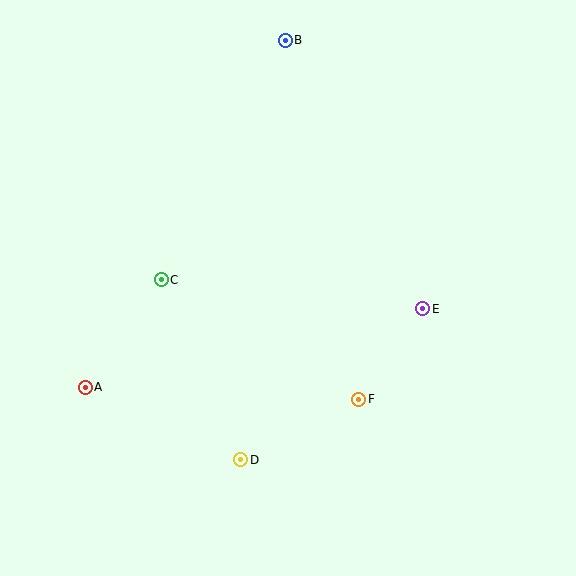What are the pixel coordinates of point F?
Point F is at (359, 399).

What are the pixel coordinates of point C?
Point C is at (161, 280).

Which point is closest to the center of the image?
Point C at (161, 280) is closest to the center.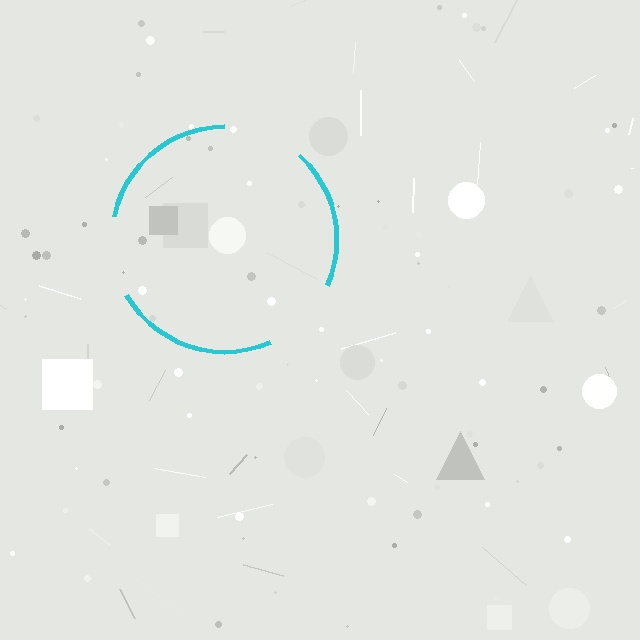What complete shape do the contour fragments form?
The contour fragments form a circle.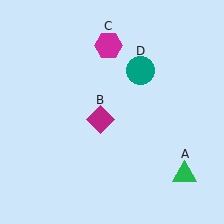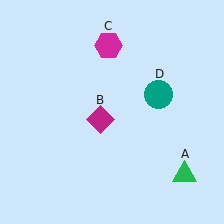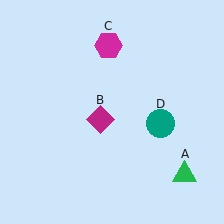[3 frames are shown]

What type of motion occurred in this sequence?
The teal circle (object D) rotated clockwise around the center of the scene.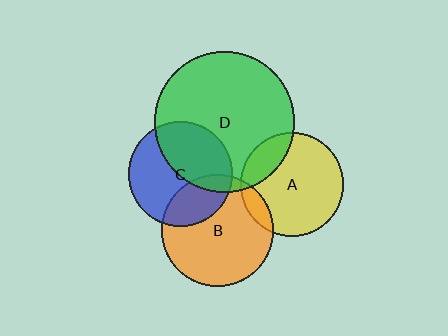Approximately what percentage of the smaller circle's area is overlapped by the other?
Approximately 10%.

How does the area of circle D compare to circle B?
Approximately 1.6 times.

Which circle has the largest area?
Circle D (green).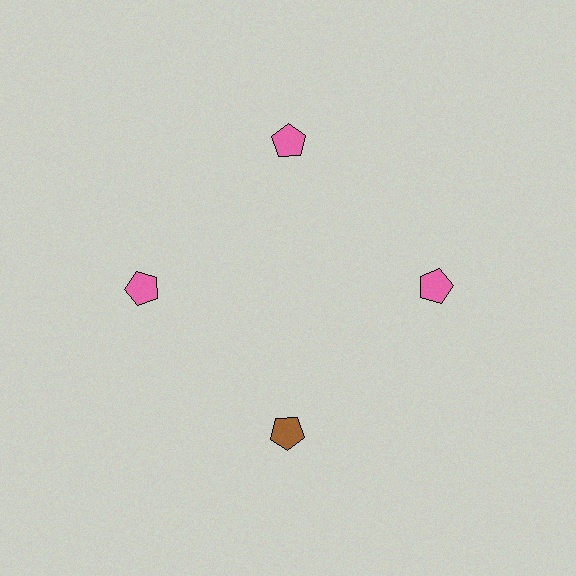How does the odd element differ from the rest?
It has a different color: brown instead of pink.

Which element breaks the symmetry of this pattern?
The brown pentagon at roughly the 6 o'clock position breaks the symmetry. All other shapes are pink pentagons.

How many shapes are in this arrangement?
There are 4 shapes arranged in a ring pattern.